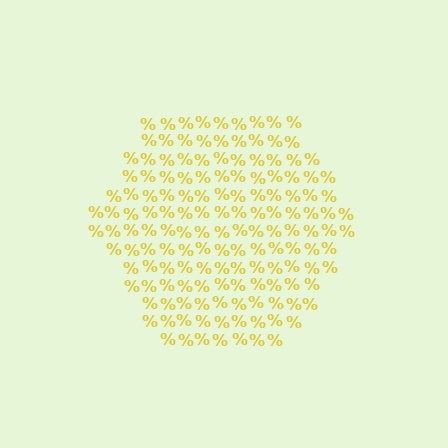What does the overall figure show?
The overall figure shows a hexagon.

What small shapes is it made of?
It is made of small percent signs.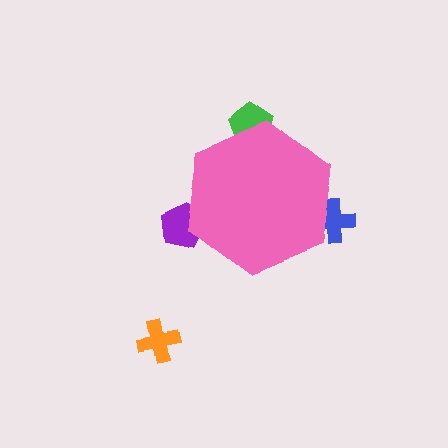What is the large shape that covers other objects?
A pink hexagon.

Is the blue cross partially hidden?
Yes, the blue cross is partially hidden behind the pink hexagon.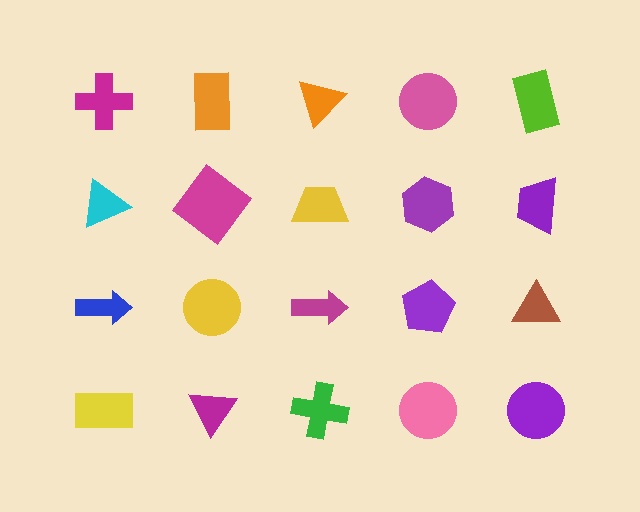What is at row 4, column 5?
A purple circle.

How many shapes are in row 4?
5 shapes.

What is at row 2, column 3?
A yellow trapezoid.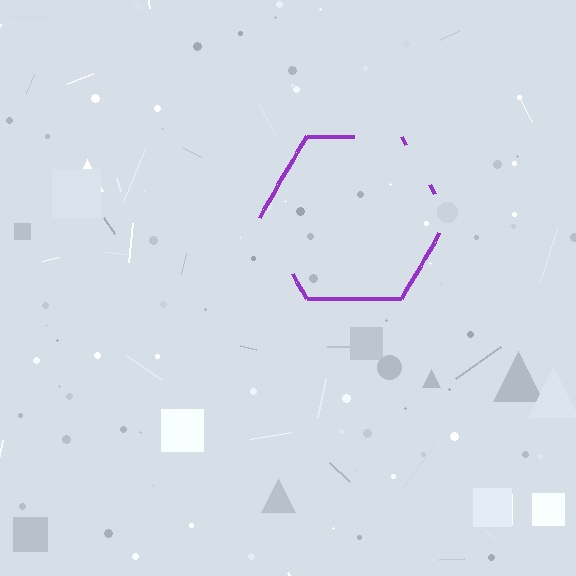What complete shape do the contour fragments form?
The contour fragments form a hexagon.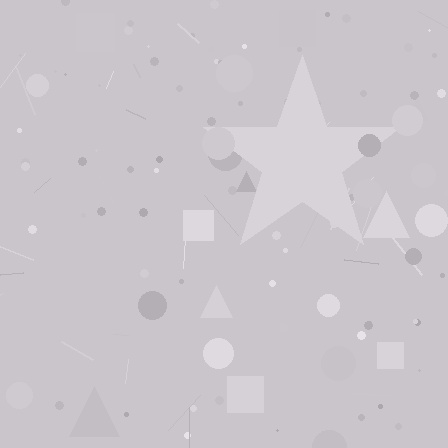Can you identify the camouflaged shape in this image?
The camouflaged shape is a star.